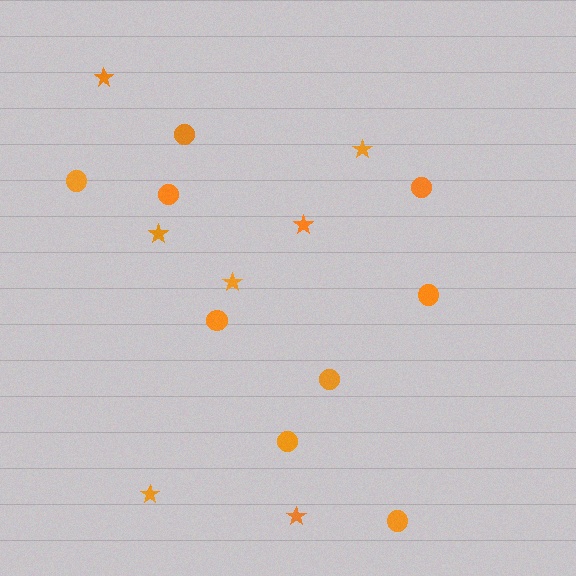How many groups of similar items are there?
There are 2 groups: one group of stars (7) and one group of circles (9).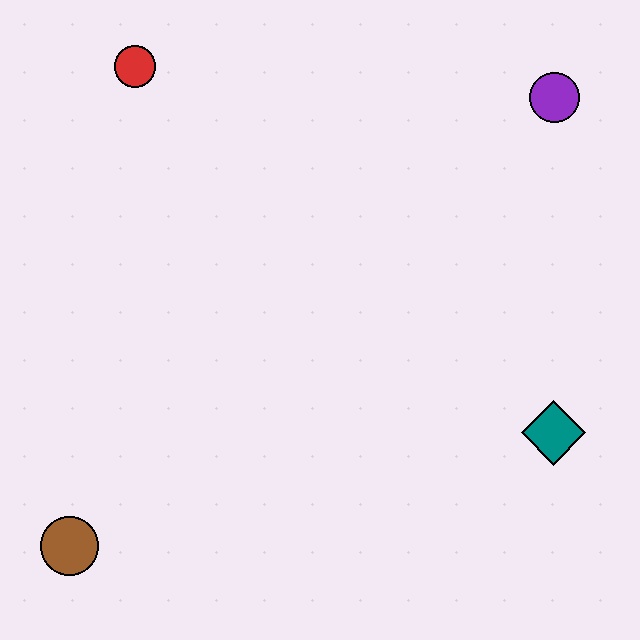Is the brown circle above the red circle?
No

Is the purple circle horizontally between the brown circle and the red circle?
No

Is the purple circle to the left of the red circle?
No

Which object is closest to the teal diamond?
The purple circle is closest to the teal diamond.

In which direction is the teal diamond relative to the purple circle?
The teal diamond is below the purple circle.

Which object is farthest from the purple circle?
The brown circle is farthest from the purple circle.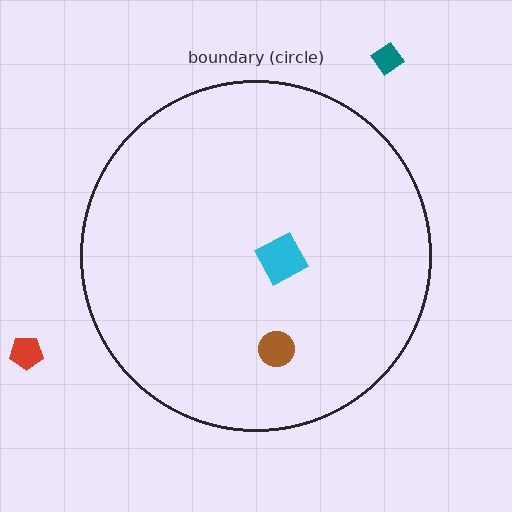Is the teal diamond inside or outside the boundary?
Outside.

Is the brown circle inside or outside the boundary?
Inside.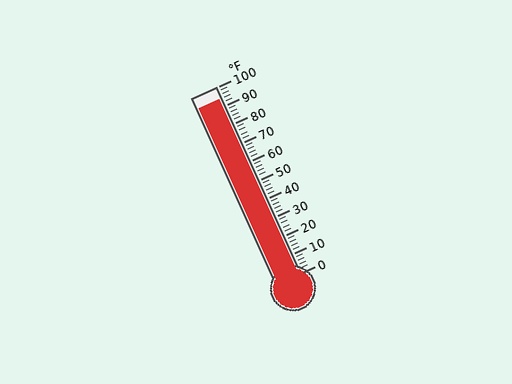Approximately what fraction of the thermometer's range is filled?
The thermometer is filled to approximately 95% of its range.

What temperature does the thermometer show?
The thermometer shows approximately 94°F.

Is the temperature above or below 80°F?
The temperature is above 80°F.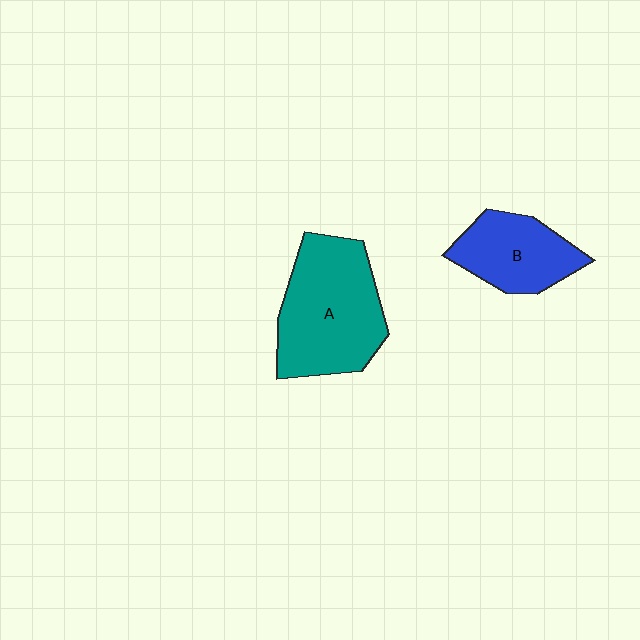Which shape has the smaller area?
Shape B (blue).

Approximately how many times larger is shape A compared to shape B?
Approximately 1.6 times.